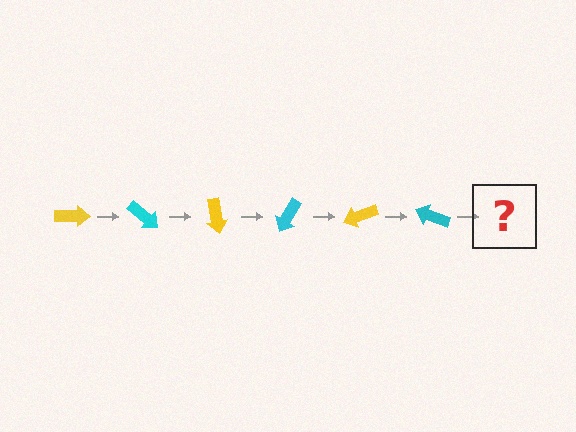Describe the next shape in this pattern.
It should be a yellow arrow, rotated 240 degrees from the start.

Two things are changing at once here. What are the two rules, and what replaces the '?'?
The two rules are that it rotates 40 degrees each step and the color cycles through yellow and cyan. The '?' should be a yellow arrow, rotated 240 degrees from the start.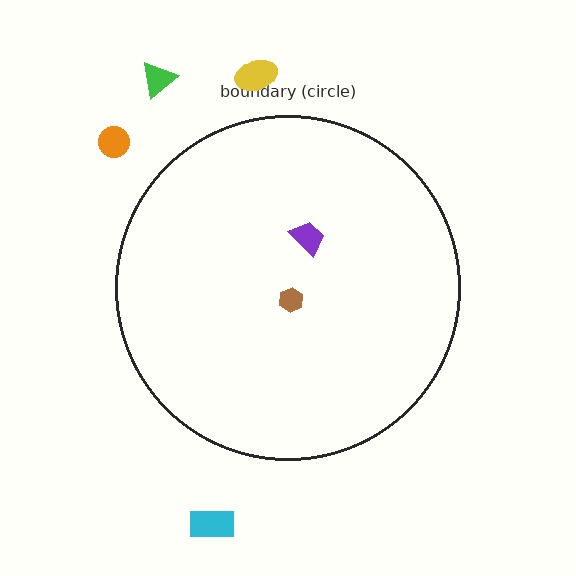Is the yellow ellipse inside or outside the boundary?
Outside.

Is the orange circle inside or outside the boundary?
Outside.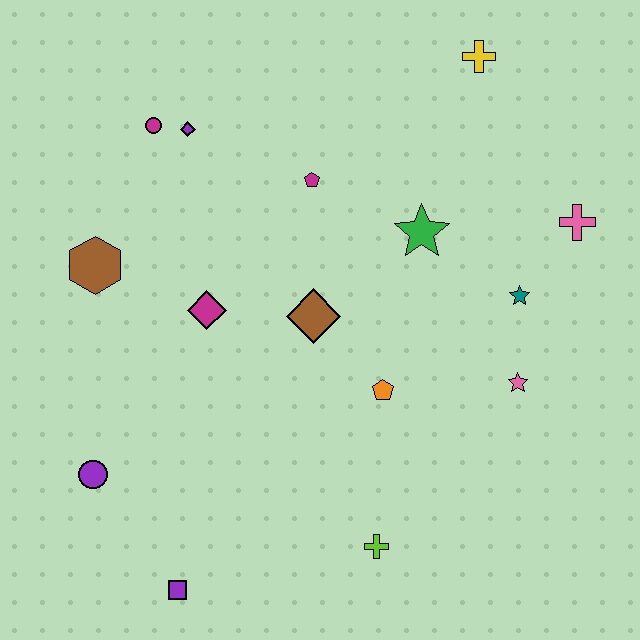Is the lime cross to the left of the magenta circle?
No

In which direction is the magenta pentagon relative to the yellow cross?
The magenta pentagon is to the left of the yellow cross.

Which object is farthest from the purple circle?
The yellow cross is farthest from the purple circle.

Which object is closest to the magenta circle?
The purple diamond is closest to the magenta circle.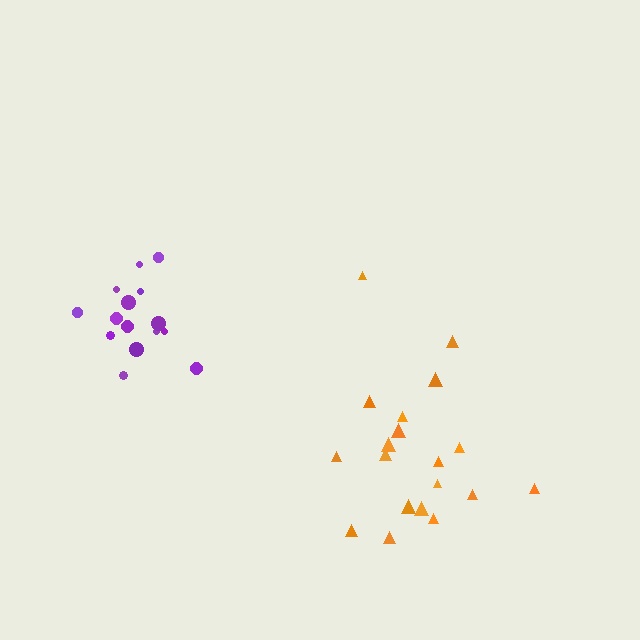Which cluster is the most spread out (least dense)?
Orange.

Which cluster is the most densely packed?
Purple.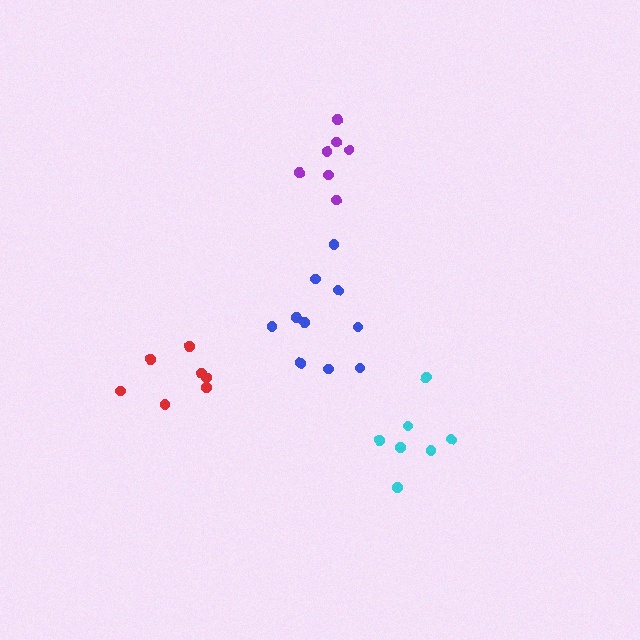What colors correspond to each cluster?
The clusters are colored: cyan, blue, red, purple.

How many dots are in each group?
Group 1: 7 dots, Group 2: 10 dots, Group 3: 7 dots, Group 4: 7 dots (31 total).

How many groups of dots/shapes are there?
There are 4 groups.